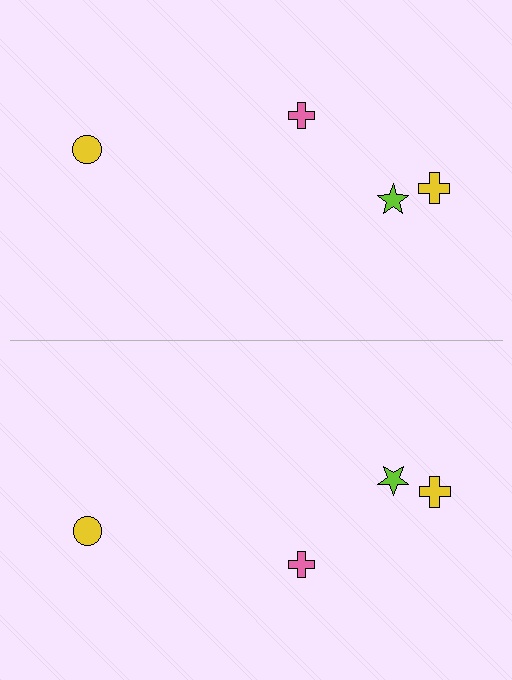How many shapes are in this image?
There are 8 shapes in this image.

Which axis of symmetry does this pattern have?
The pattern has a horizontal axis of symmetry running through the center of the image.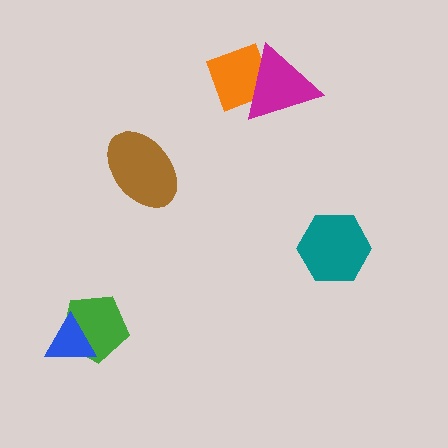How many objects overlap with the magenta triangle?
1 object overlaps with the magenta triangle.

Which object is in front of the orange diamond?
The magenta triangle is in front of the orange diamond.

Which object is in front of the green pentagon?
The blue triangle is in front of the green pentagon.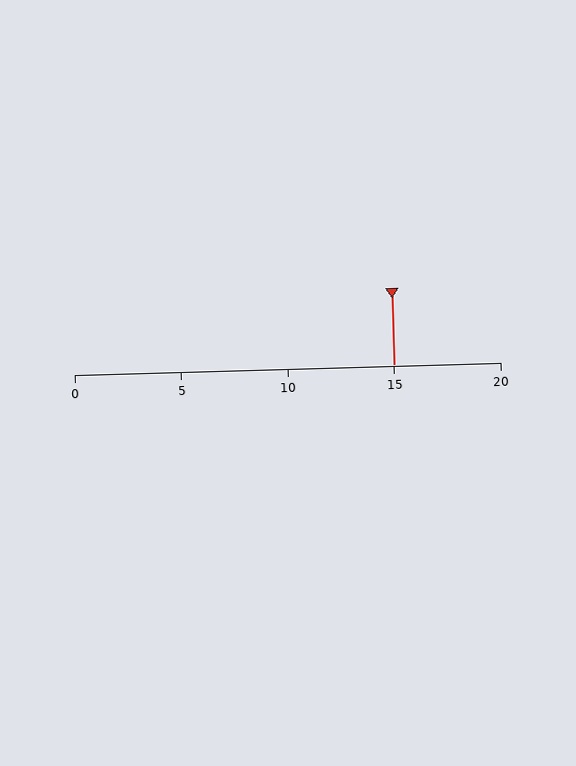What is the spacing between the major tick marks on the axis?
The major ticks are spaced 5 apart.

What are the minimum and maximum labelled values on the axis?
The axis runs from 0 to 20.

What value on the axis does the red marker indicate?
The marker indicates approximately 15.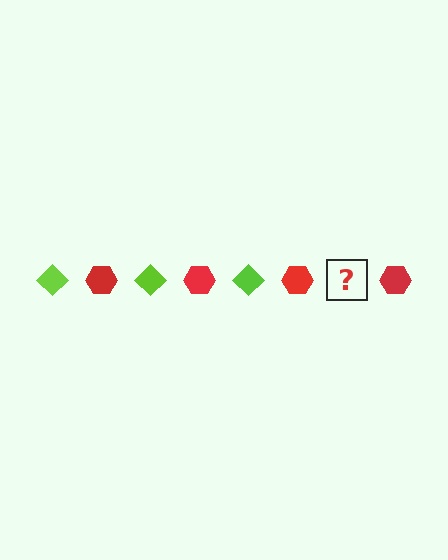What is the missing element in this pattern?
The missing element is a lime diamond.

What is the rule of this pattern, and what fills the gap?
The rule is that the pattern alternates between lime diamond and red hexagon. The gap should be filled with a lime diamond.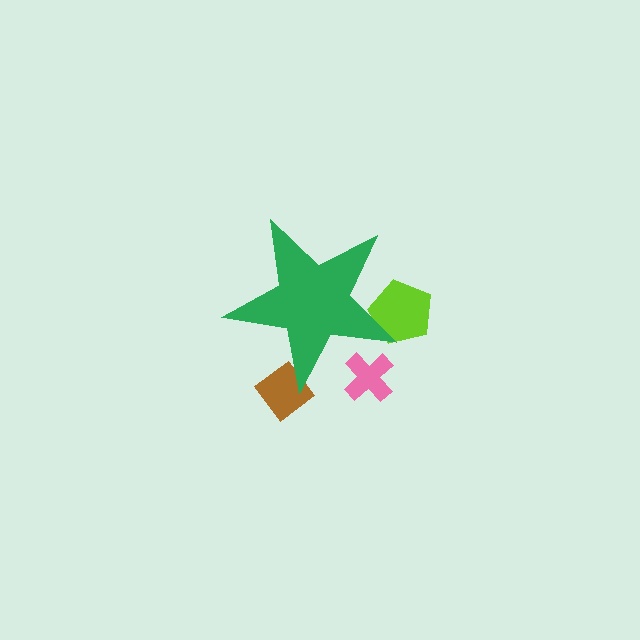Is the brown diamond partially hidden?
Yes, the brown diamond is partially hidden behind the green star.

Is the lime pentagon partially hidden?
Yes, the lime pentagon is partially hidden behind the green star.